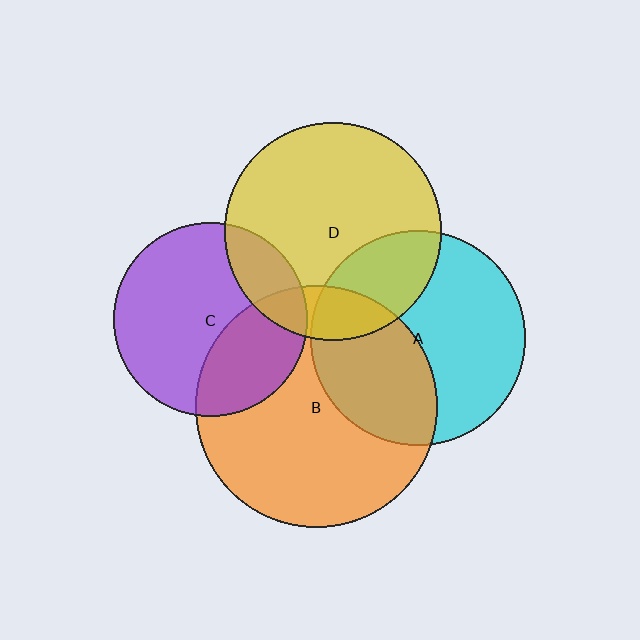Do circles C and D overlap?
Yes.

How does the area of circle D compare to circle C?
Approximately 1.3 times.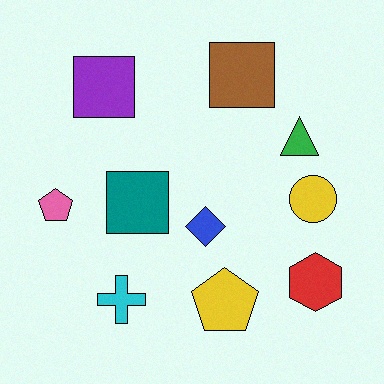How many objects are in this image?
There are 10 objects.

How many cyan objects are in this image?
There is 1 cyan object.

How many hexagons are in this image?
There is 1 hexagon.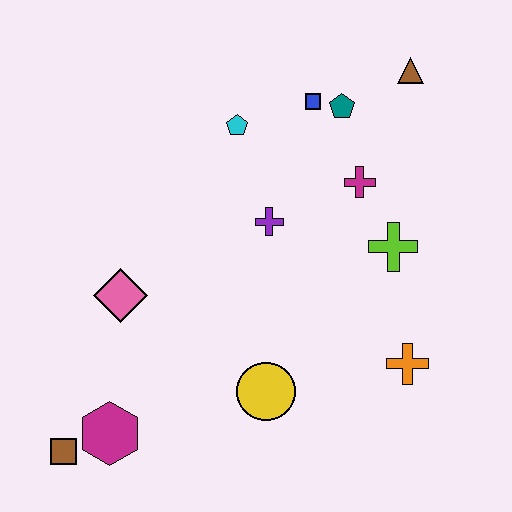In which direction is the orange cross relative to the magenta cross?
The orange cross is below the magenta cross.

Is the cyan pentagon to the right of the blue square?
No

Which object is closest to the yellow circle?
The orange cross is closest to the yellow circle.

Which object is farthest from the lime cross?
The brown square is farthest from the lime cross.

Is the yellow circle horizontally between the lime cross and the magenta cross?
No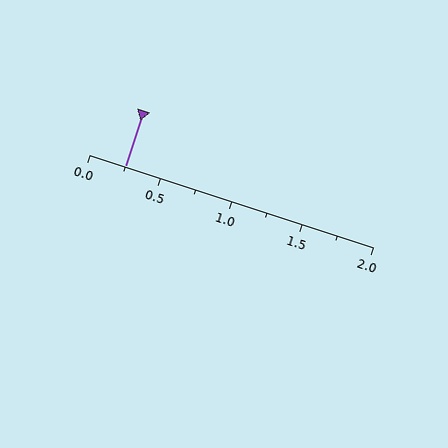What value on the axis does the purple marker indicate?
The marker indicates approximately 0.25.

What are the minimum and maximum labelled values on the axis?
The axis runs from 0.0 to 2.0.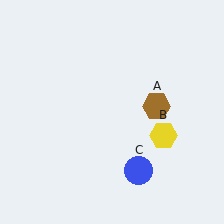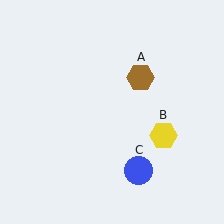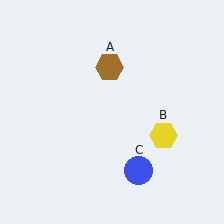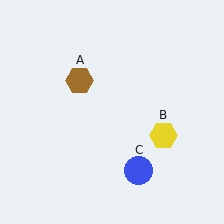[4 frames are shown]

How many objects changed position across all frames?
1 object changed position: brown hexagon (object A).